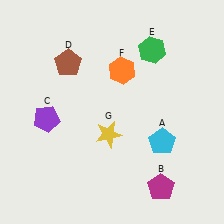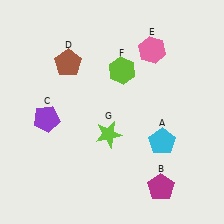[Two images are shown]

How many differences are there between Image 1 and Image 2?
There are 3 differences between the two images.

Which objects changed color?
E changed from green to pink. F changed from orange to lime. G changed from yellow to lime.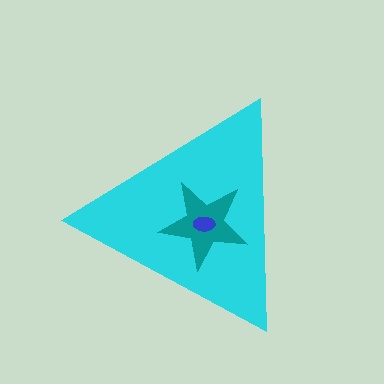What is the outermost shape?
The cyan triangle.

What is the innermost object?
The blue ellipse.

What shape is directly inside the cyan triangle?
The teal star.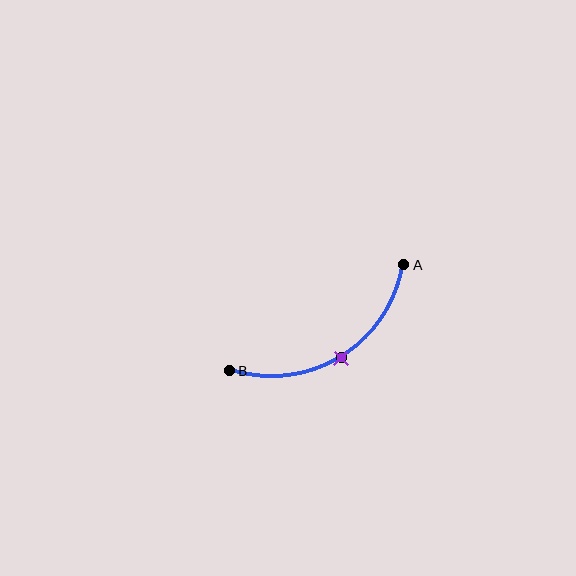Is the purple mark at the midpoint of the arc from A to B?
Yes. The purple mark lies on the arc at equal arc-length from both A and B — it is the arc midpoint.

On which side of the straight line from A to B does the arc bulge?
The arc bulges below the straight line connecting A and B.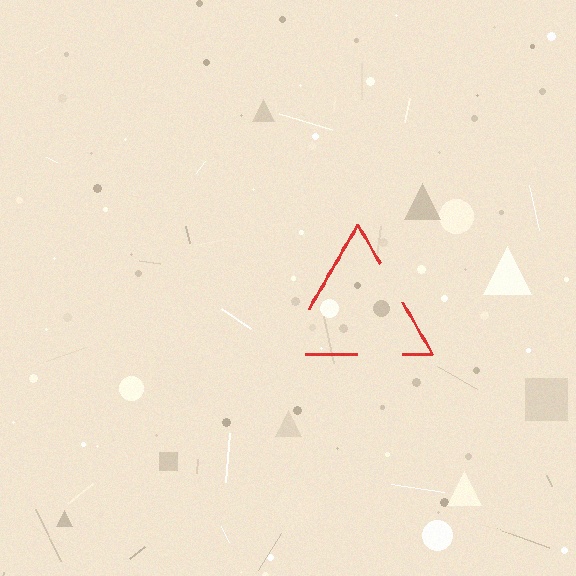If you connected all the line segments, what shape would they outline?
They would outline a triangle.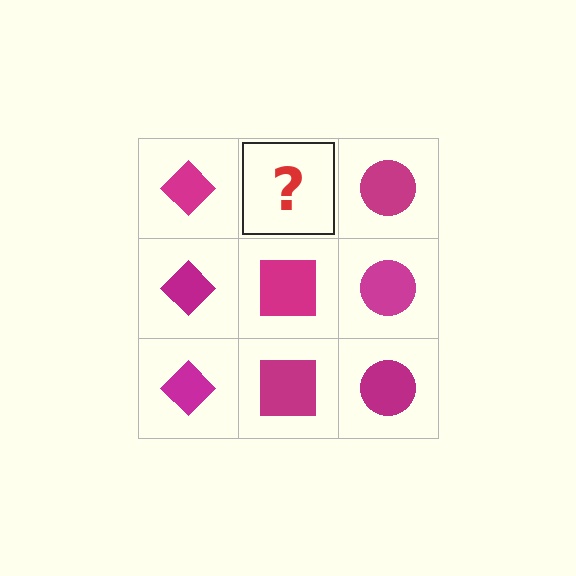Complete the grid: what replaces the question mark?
The question mark should be replaced with a magenta square.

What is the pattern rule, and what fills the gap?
The rule is that each column has a consistent shape. The gap should be filled with a magenta square.